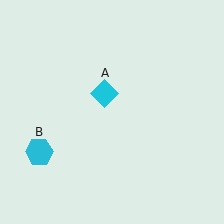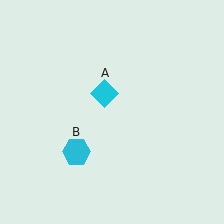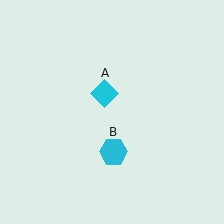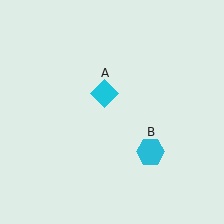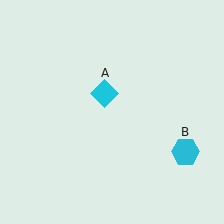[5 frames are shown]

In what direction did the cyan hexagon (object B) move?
The cyan hexagon (object B) moved right.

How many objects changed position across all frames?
1 object changed position: cyan hexagon (object B).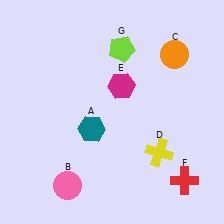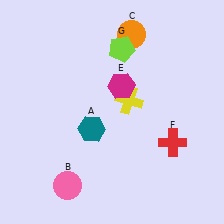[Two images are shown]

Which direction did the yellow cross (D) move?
The yellow cross (D) moved up.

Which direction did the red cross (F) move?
The red cross (F) moved up.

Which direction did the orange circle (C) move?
The orange circle (C) moved left.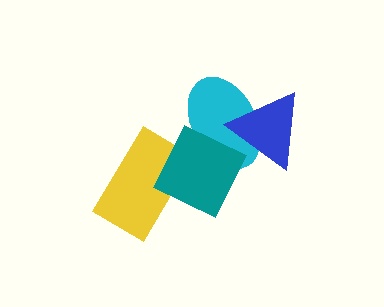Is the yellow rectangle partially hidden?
Yes, it is partially covered by another shape.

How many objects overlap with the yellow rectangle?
1 object overlaps with the yellow rectangle.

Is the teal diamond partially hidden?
No, no other shape covers it.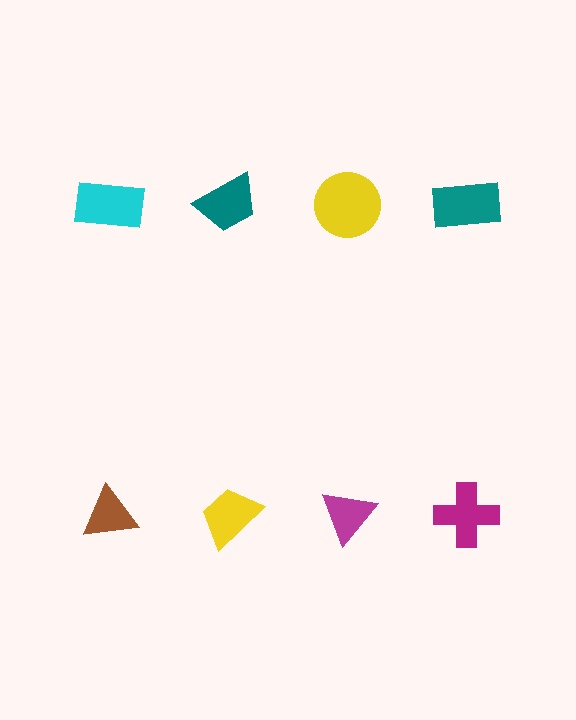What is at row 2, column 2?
A yellow trapezoid.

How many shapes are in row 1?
4 shapes.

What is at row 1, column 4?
A teal rectangle.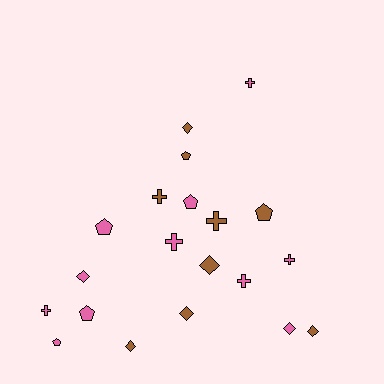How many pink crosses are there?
There are 5 pink crosses.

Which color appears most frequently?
Pink, with 11 objects.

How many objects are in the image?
There are 20 objects.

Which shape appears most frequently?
Cross, with 7 objects.